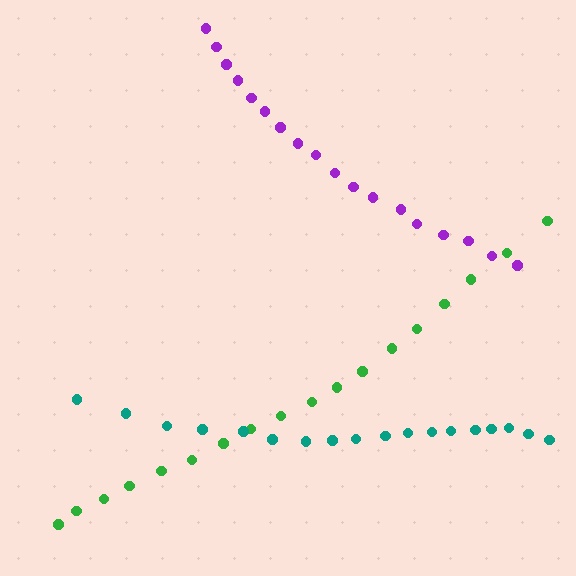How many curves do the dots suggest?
There are 3 distinct paths.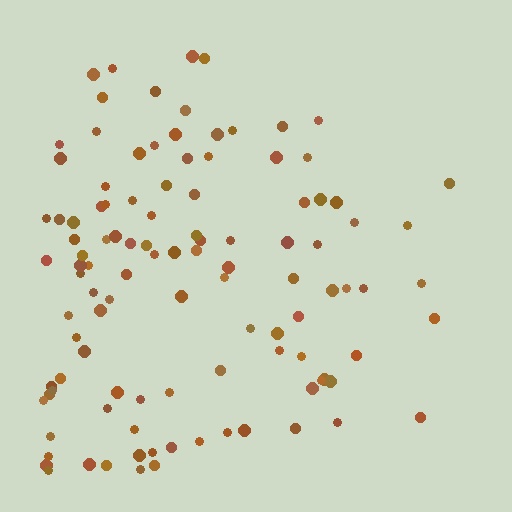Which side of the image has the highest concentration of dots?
The left.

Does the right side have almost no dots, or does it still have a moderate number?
Still a moderate number, just noticeably fewer than the left.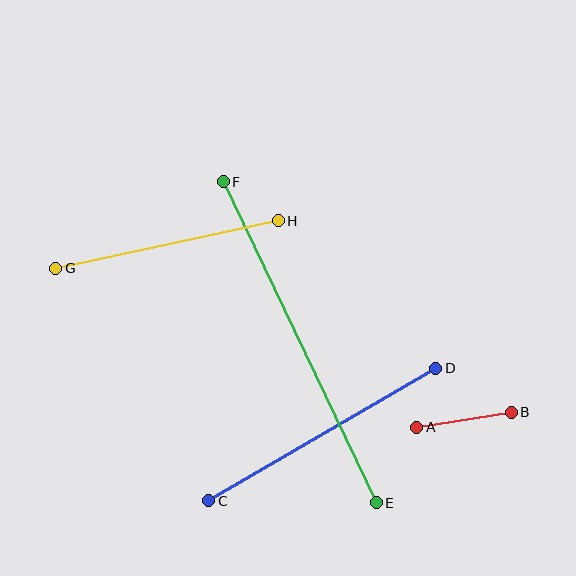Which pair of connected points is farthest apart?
Points E and F are farthest apart.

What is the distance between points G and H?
The distance is approximately 227 pixels.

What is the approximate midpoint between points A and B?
The midpoint is at approximately (464, 420) pixels.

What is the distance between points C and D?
The distance is approximately 263 pixels.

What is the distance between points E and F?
The distance is approximately 355 pixels.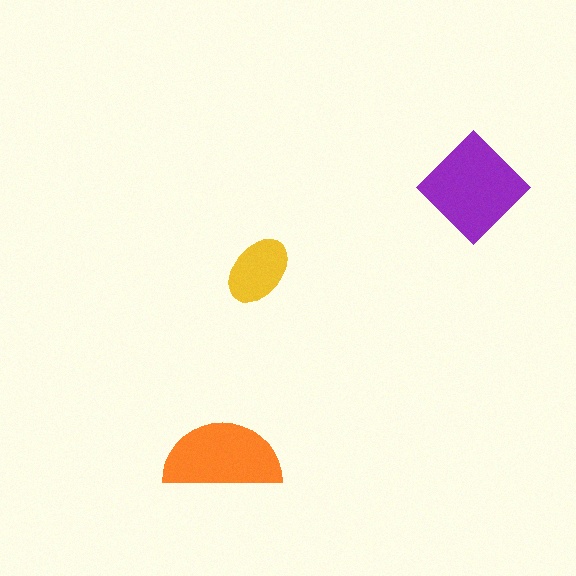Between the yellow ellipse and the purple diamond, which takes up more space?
The purple diamond.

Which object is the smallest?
The yellow ellipse.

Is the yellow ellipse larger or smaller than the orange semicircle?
Smaller.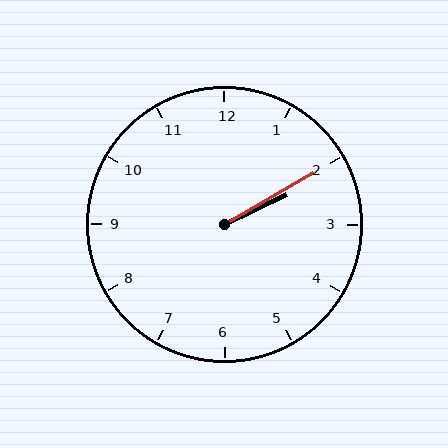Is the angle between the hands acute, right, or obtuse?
It is acute.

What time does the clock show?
2:10.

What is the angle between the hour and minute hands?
Approximately 5 degrees.